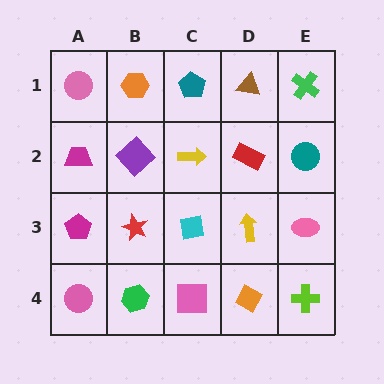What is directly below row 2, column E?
A pink ellipse.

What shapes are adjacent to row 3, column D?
A red rectangle (row 2, column D), an orange diamond (row 4, column D), a cyan square (row 3, column C), a pink ellipse (row 3, column E).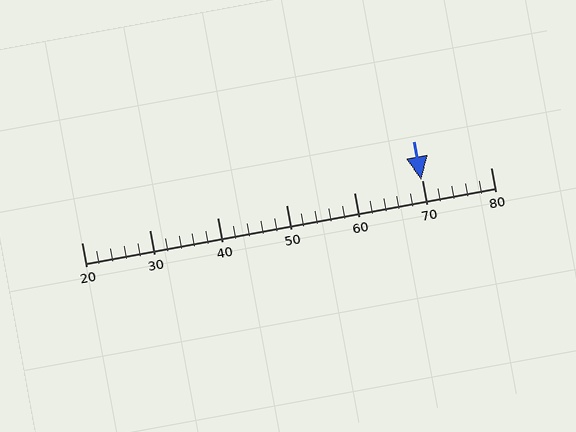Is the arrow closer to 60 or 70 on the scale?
The arrow is closer to 70.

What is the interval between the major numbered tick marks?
The major tick marks are spaced 10 units apart.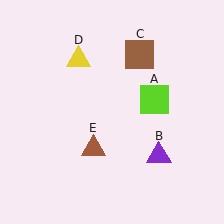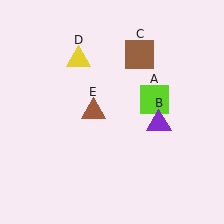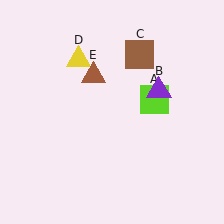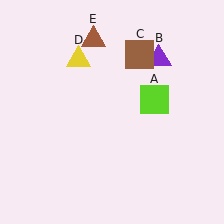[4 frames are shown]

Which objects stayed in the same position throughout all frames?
Lime square (object A) and brown square (object C) and yellow triangle (object D) remained stationary.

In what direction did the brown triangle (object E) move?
The brown triangle (object E) moved up.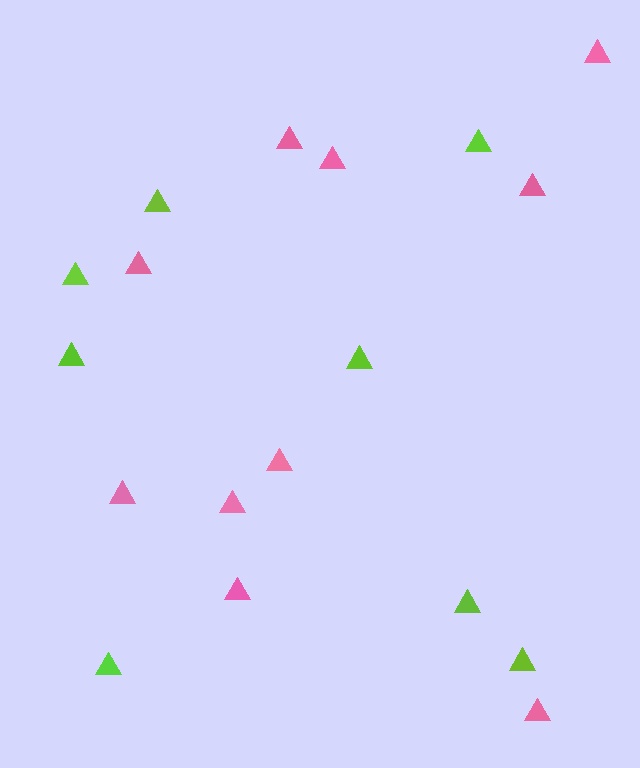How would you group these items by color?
There are 2 groups: one group of pink triangles (10) and one group of lime triangles (8).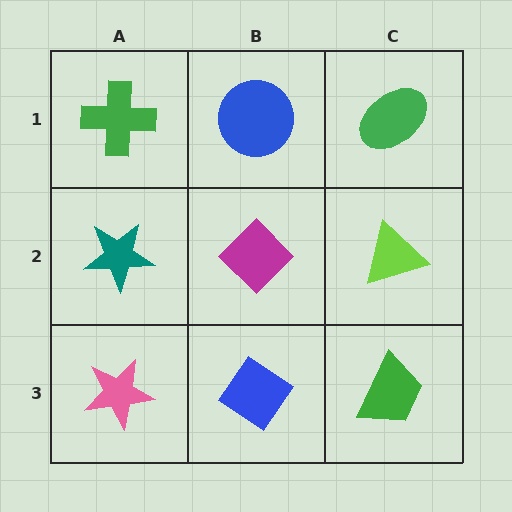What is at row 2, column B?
A magenta diamond.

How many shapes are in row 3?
3 shapes.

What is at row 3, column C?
A green trapezoid.